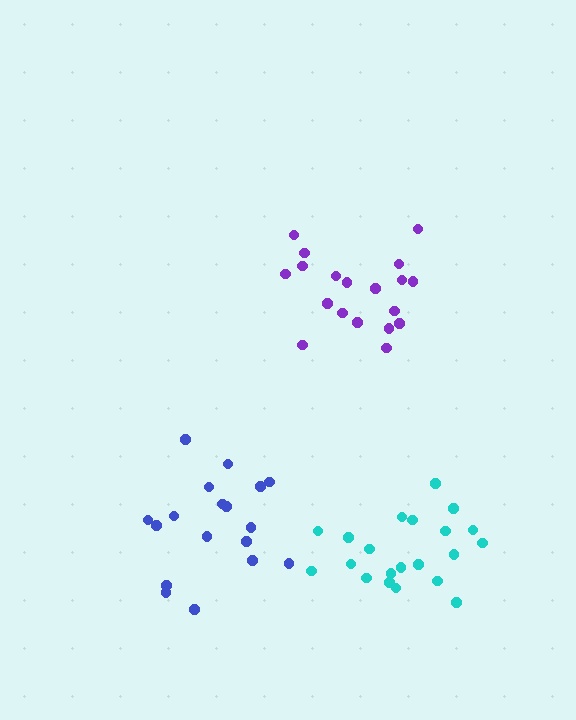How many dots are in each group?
Group 1: 19 dots, Group 2: 18 dots, Group 3: 21 dots (58 total).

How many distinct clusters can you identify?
There are 3 distinct clusters.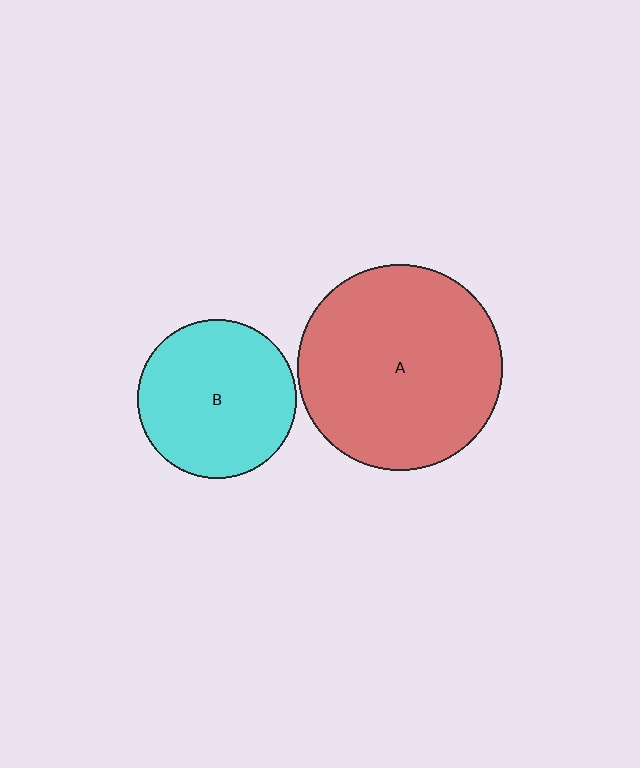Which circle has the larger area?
Circle A (red).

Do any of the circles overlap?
No, none of the circles overlap.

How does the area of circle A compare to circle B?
Approximately 1.7 times.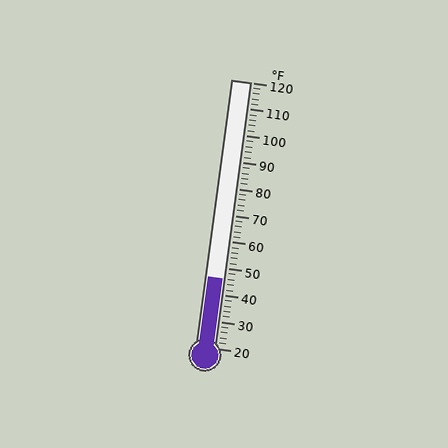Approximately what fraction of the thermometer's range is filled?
The thermometer is filled to approximately 25% of its range.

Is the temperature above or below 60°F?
The temperature is below 60°F.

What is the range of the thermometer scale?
The thermometer scale ranges from 20°F to 120°F.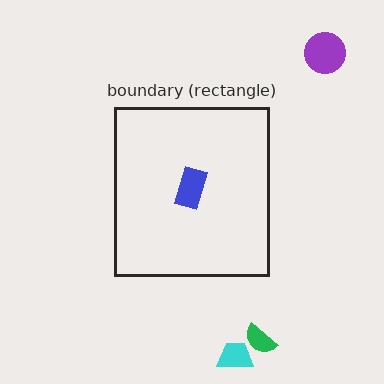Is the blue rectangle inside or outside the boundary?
Inside.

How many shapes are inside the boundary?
1 inside, 3 outside.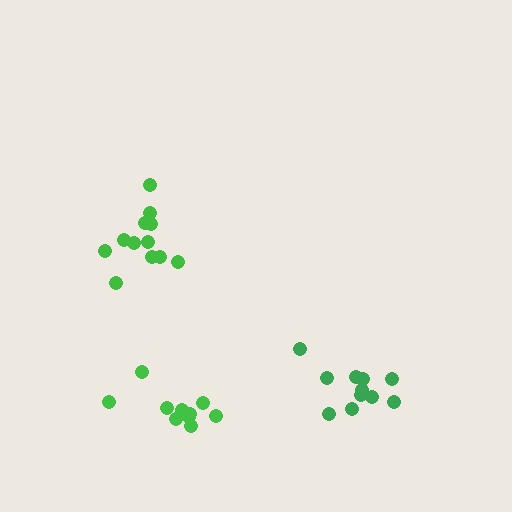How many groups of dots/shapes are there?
There are 3 groups.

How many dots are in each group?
Group 1: 12 dots, Group 2: 10 dots, Group 3: 11 dots (33 total).